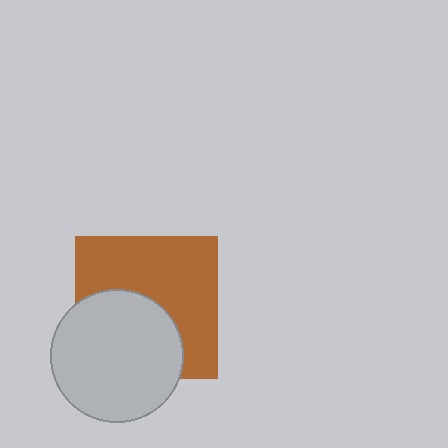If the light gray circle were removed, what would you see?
You would see the complete brown square.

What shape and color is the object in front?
The object in front is a light gray circle.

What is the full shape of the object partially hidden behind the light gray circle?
The partially hidden object is a brown square.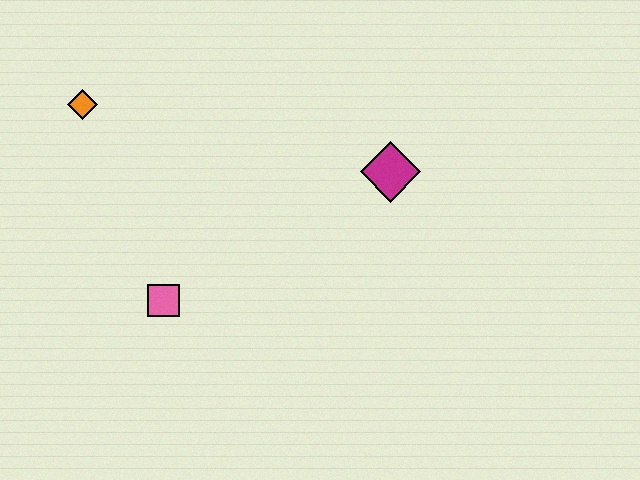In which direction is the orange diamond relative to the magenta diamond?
The orange diamond is to the left of the magenta diamond.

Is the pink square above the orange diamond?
No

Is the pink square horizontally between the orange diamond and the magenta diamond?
Yes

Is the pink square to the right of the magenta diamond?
No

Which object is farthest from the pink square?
The magenta diamond is farthest from the pink square.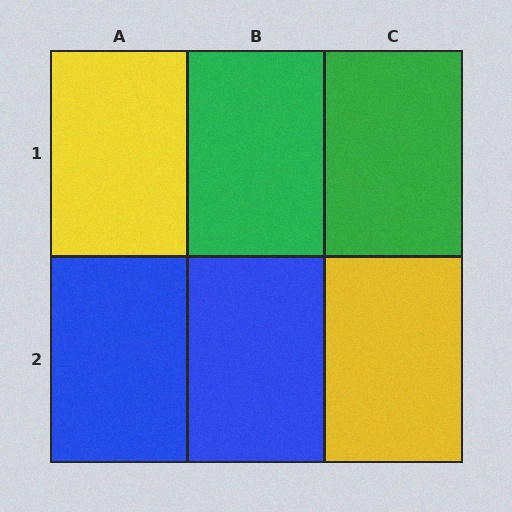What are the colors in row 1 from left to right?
Yellow, green, green.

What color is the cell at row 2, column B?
Blue.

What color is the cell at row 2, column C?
Yellow.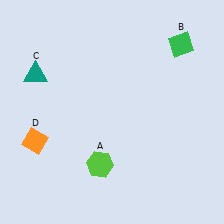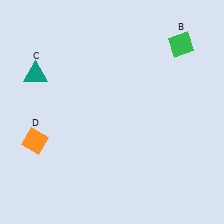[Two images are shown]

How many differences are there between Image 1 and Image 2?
There is 1 difference between the two images.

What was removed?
The lime hexagon (A) was removed in Image 2.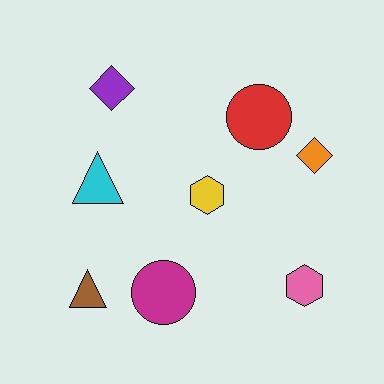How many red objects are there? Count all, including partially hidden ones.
There is 1 red object.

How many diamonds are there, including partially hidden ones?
There are 2 diamonds.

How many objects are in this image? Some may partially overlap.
There are 8 objects.